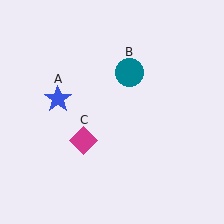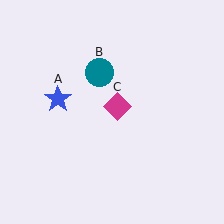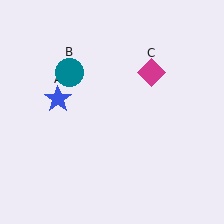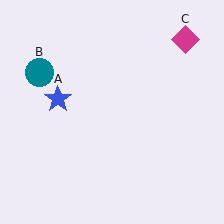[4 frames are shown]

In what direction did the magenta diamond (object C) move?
The magenta diamond (object C) moved up and to the right.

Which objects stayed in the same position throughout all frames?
Blue star (object A) remained stationary.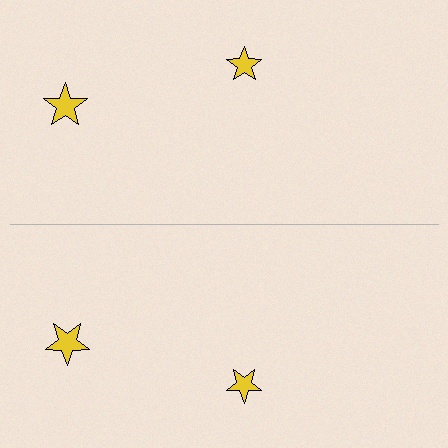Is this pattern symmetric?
Yes, this pattern has bilateral (reflection) symmetry.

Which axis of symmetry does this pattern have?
The pattern has a horizontal axis of symmetry running through the center of the image.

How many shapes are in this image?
There are 4 shapes in this image.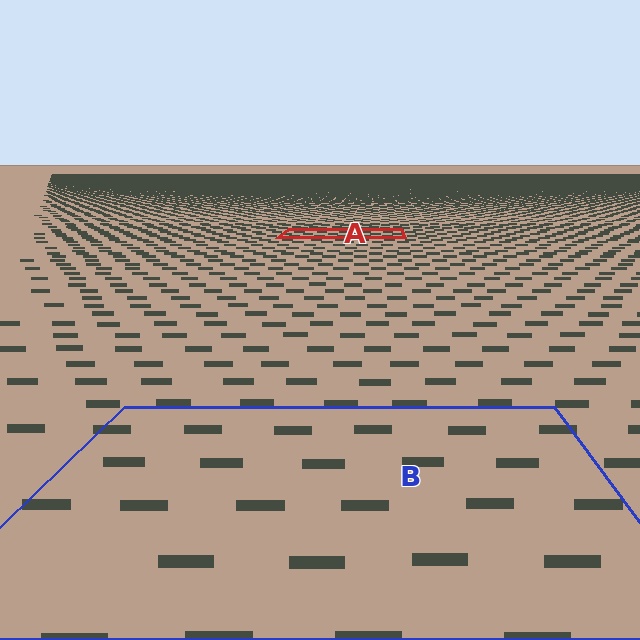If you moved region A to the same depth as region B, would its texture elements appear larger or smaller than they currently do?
They would appear larger. At a closer depth, the same texture elements are projected at a bigger on-screen size.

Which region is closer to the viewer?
Region B is closer. The texture elements there are larger and more spread out.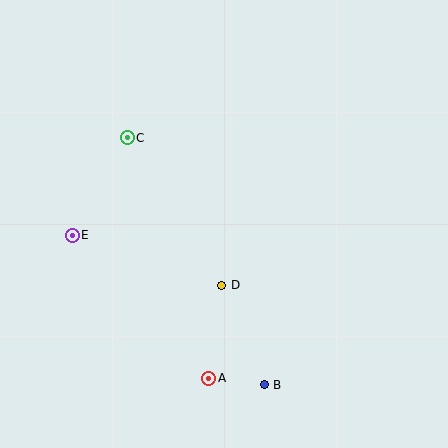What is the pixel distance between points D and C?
The distance between D and C is 175 pixels.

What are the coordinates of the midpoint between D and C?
The midpoint between D and C is at (174, 212).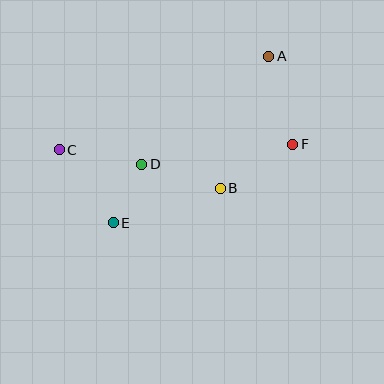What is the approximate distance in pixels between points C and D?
The distance between C and D is approximately 84 pixels.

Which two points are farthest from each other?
Points C and F are farthest from each other.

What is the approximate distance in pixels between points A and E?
The distance between A and E is approximately 228 pixels.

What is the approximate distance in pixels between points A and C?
The distance between A and C is approximately 229 pixels.